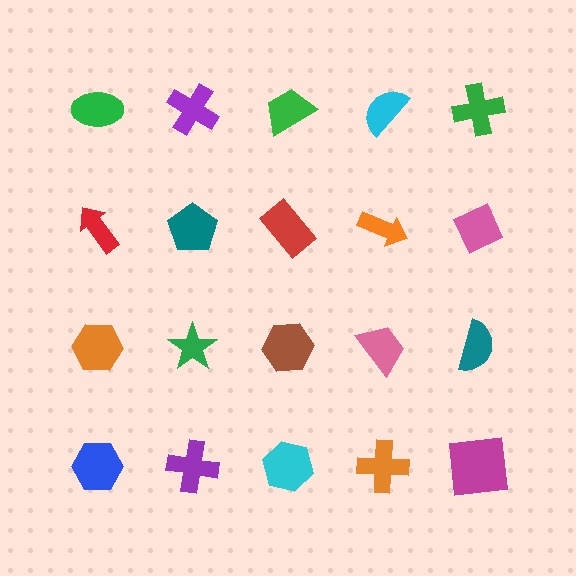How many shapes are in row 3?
5 shapes.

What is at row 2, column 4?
An orange arrow.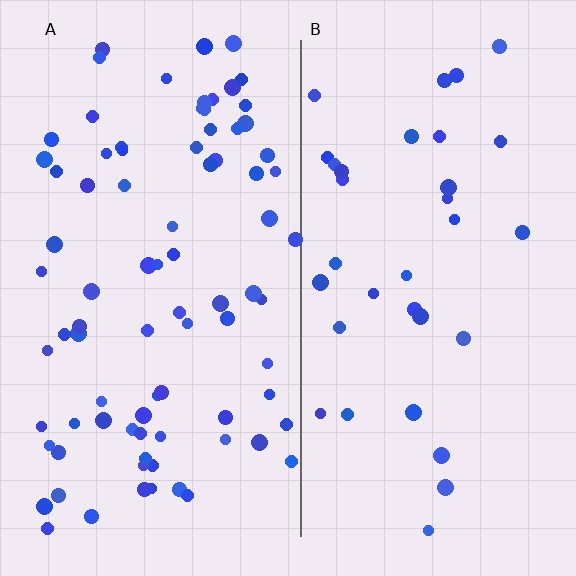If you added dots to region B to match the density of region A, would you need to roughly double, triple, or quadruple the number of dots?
Approximately double.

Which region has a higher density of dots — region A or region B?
A (the left).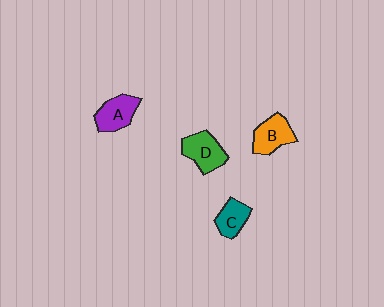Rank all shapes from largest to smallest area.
From largest to smallest: D (green), B (orange), A (purple), C (teal).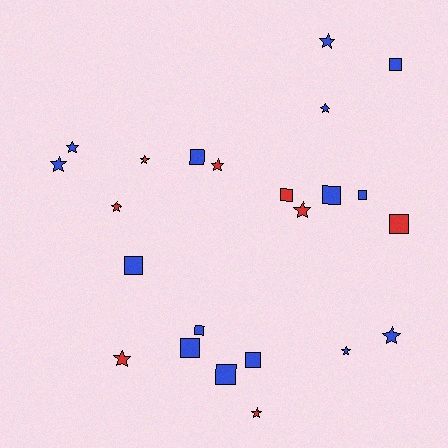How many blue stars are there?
There are 6 blue stars.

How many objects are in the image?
There are 23 objects.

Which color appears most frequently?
Blue, with 15 objects.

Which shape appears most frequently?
Star, with 12 objects.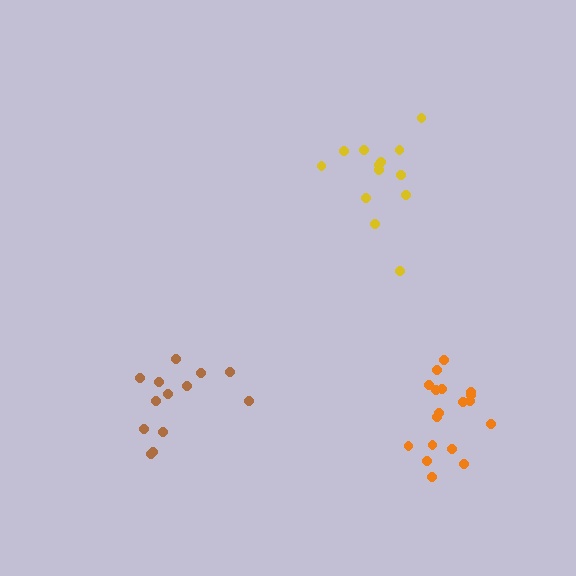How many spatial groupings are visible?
There are 3 spatial groupings.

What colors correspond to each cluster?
The clusters are colored: yellow, orange, brown.